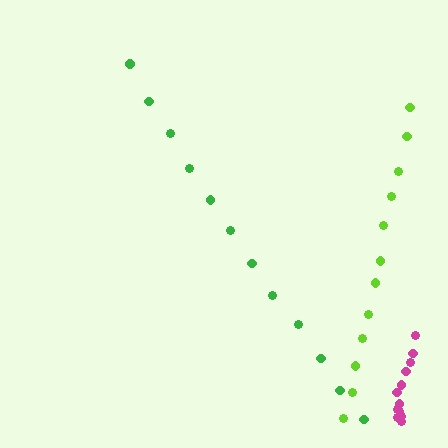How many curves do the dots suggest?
There are 3 distinct paths.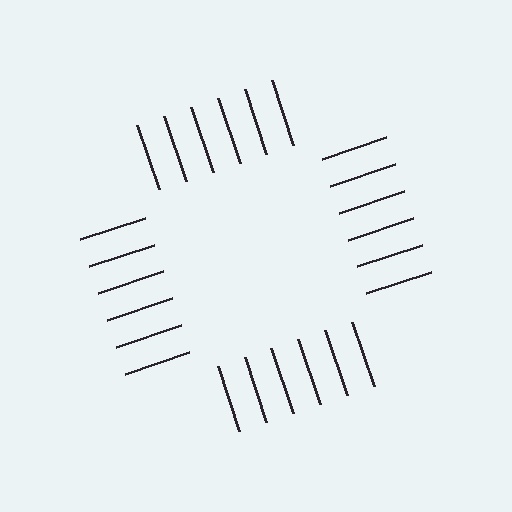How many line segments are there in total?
24 — 6 along each of the 4 edges.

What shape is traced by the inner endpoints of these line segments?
An illusory square — the line segments terminate on its edges but no continuous stroke is drawn.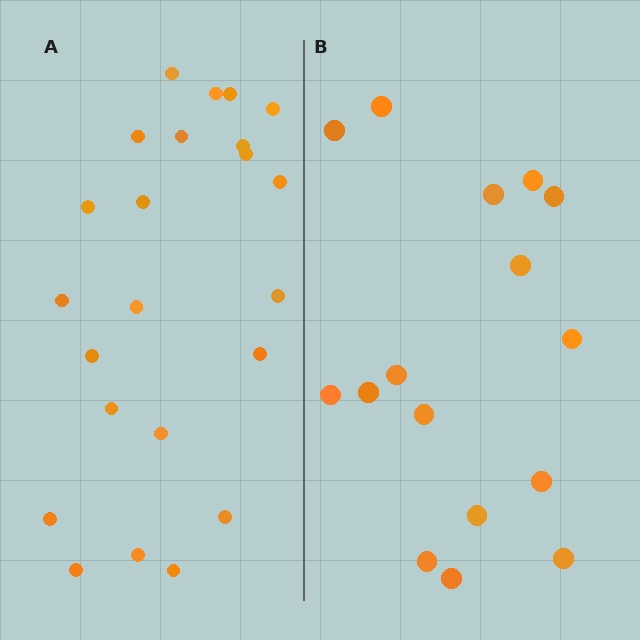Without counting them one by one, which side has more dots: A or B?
Region A (the left region) has more dots.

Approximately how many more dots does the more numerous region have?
Region A has roughly 8 or so more dots than region B.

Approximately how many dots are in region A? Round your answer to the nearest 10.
About 20 dots. (The exact count is 23, which rounds to 20.)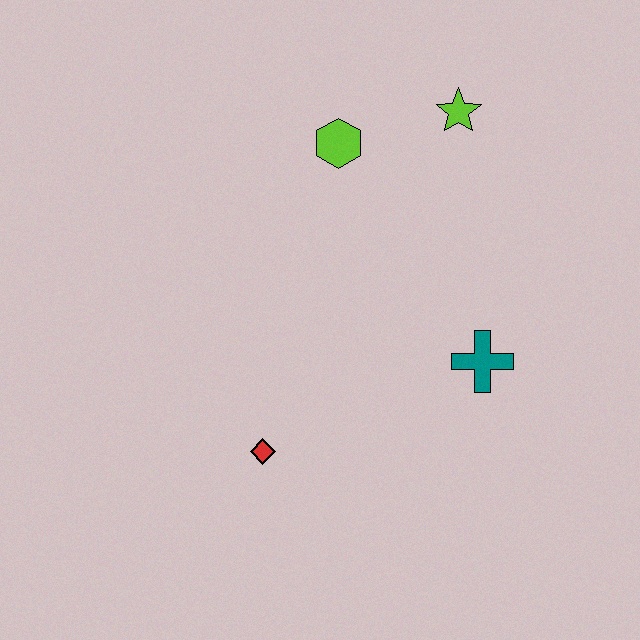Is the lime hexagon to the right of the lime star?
No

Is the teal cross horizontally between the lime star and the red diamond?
No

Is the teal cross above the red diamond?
Yes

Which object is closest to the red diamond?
The teal cross is closest to the red diamond.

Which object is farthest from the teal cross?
The lime hexagon is farthest from the teal cross.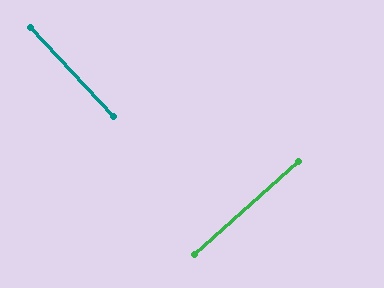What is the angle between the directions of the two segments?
Approximately 89 degrees.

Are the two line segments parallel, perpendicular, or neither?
Perpendicular — they meet at approximately 89°.